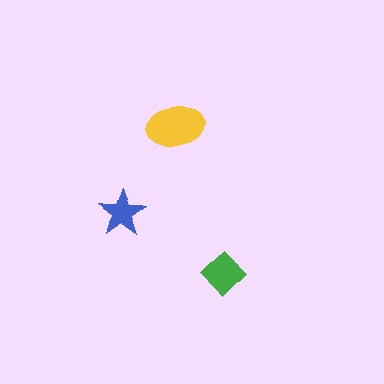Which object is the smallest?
The blue star.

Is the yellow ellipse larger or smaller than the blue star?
Larger.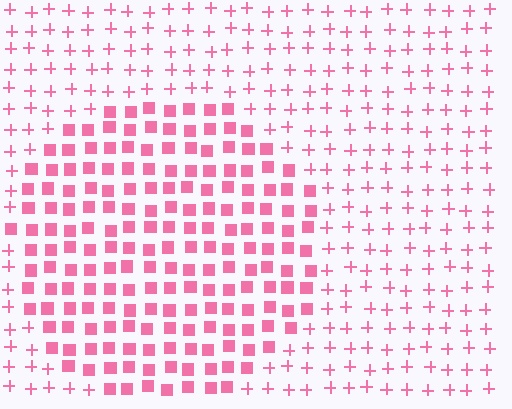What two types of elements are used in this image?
The image uses squares inside the circle region and plus signs outside it.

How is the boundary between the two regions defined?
The boundary is defined by a change in element shape: squares inside vs. plus signs outside. All elements share the same color and spacing.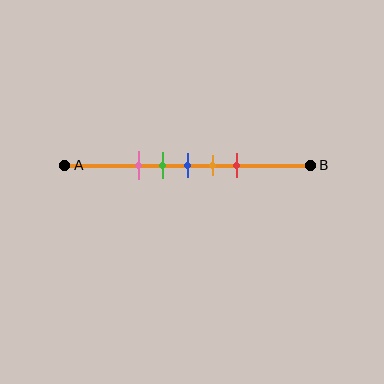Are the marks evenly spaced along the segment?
Yes, the marks are approximately evenly spaced.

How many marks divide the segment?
There are 5 marks dividing the segment.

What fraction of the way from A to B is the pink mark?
The pink mark is approximately 30% (0.3) of the way from A to B.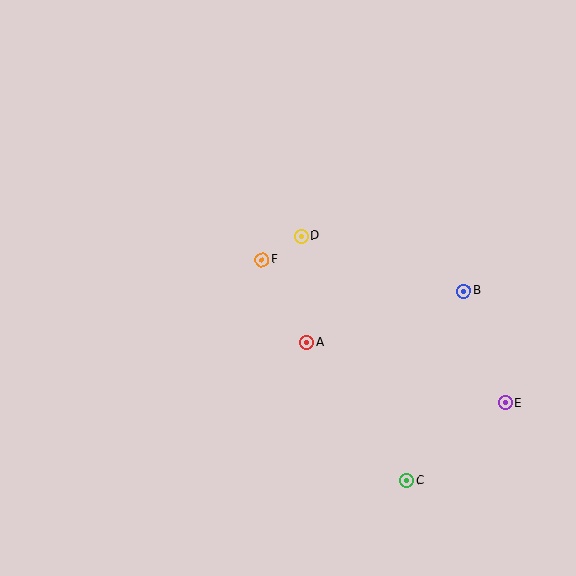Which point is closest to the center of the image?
Point F at (262, 260) is closest to the center.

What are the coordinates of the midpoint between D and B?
The midpoint between D and B is at (383, 263).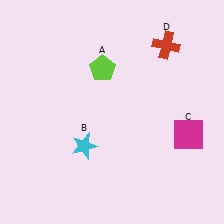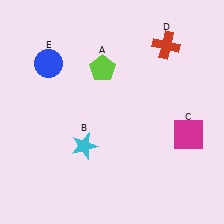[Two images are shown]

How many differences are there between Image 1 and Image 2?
There is 1 difference between the two images.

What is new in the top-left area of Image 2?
A blue circle (E) was added in the top-left area of Image 2.